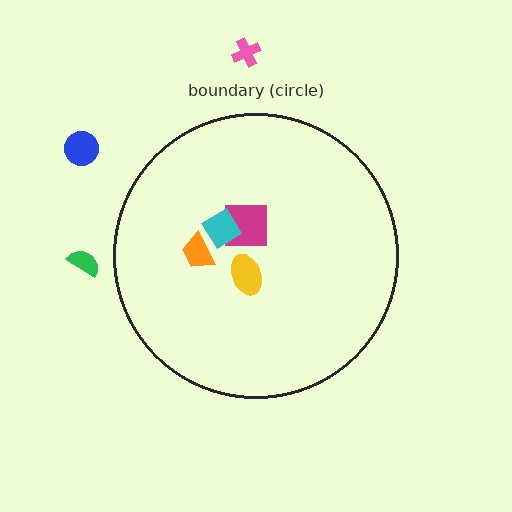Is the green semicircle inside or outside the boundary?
Outside.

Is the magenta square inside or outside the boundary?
Inside.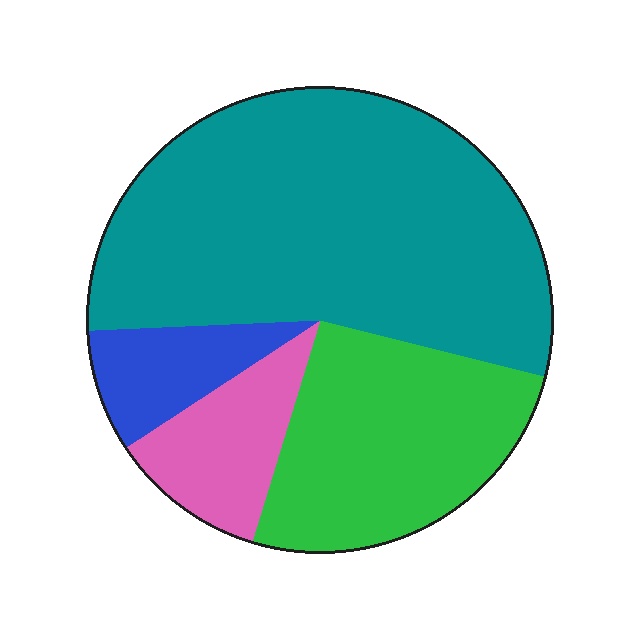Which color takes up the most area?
Teal, at roughly 55%.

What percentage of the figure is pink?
Pink takes up about one tenth (1/10) of the figure.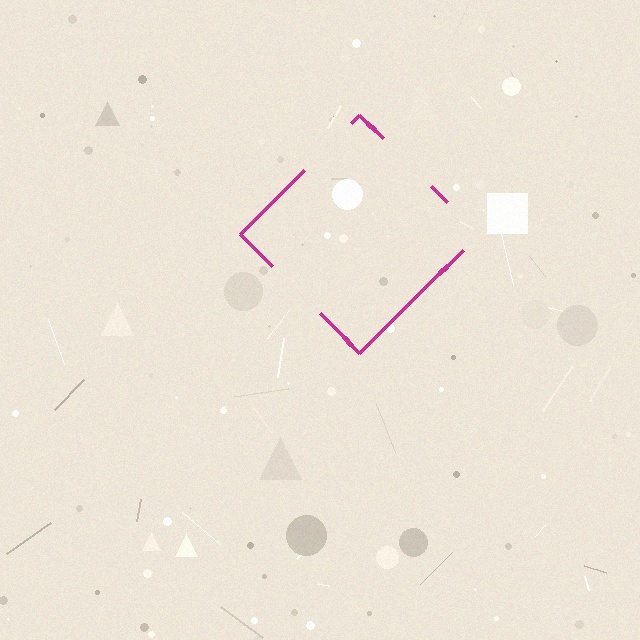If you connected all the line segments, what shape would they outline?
They would outline a diamond.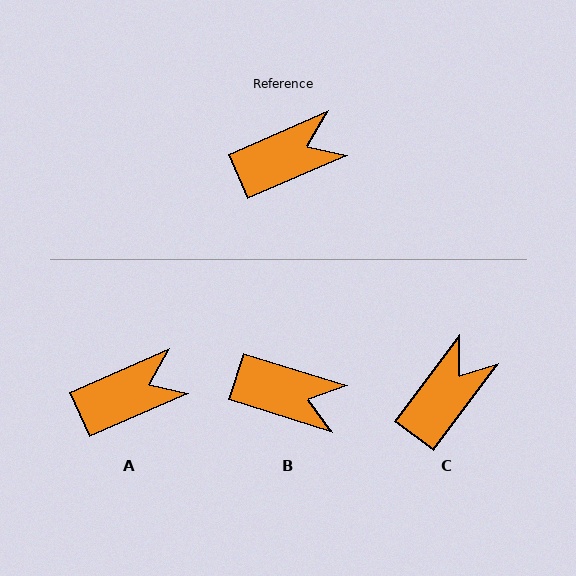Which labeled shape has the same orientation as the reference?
A.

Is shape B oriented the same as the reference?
No, it is off by about 41 degrees.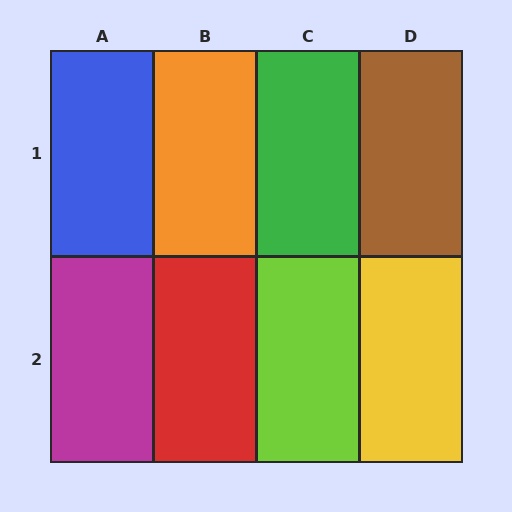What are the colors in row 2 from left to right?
Magenta, red, lime, yellow.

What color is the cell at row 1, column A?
Blue.